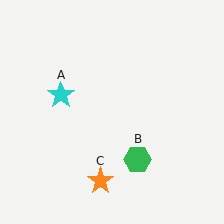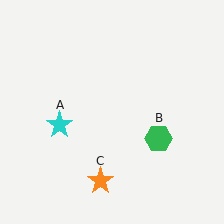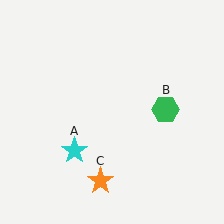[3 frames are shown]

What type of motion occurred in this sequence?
The cyan star (object A), green hexagon (object B) rotated counterclockwise around the center of the scene.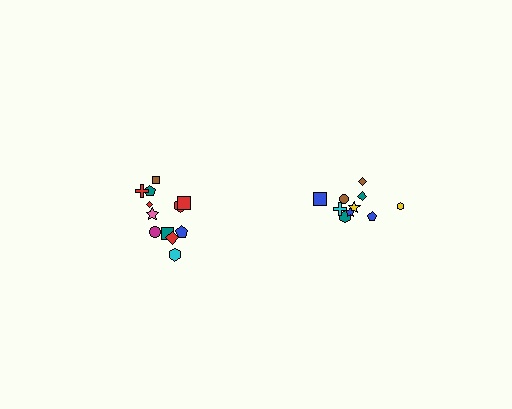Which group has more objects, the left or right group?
The left group.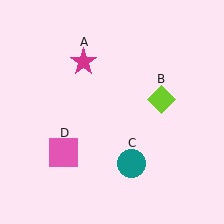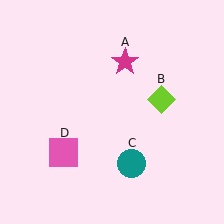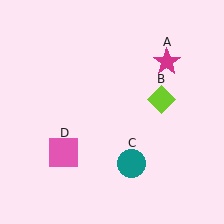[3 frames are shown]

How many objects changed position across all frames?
1 object changed position: magenta star (object A).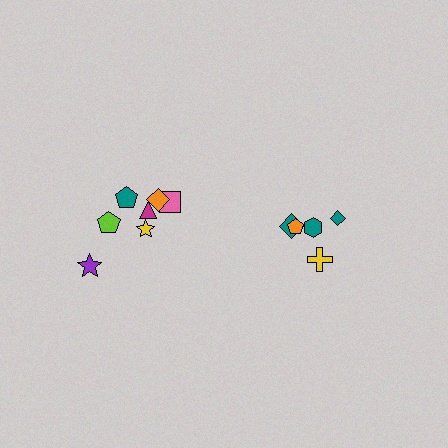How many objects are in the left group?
There are 7 objects.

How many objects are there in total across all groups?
There are 12 objects.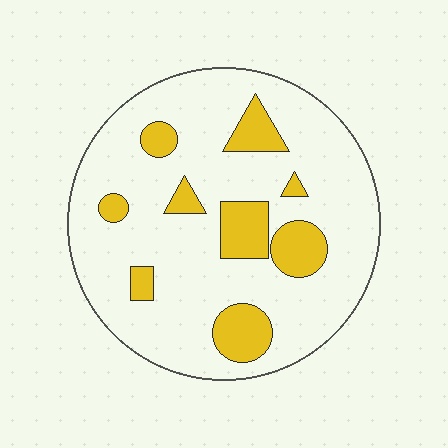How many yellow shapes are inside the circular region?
9.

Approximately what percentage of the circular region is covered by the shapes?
Approximately 20%.